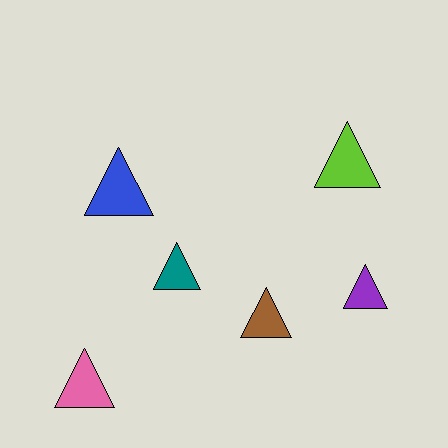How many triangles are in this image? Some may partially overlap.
There are 6 triangles.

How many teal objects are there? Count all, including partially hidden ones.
There is 1 teal object.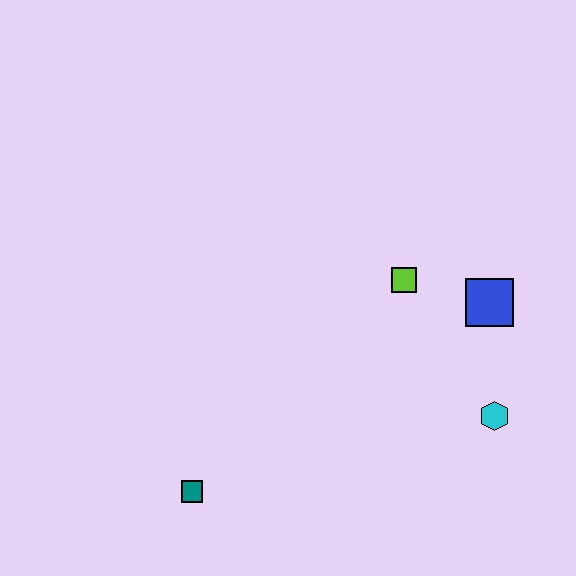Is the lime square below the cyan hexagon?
No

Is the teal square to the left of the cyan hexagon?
Yes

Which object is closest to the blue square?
The lime square is closest to the blue square.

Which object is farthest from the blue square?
The teal square is farthest from the blue square.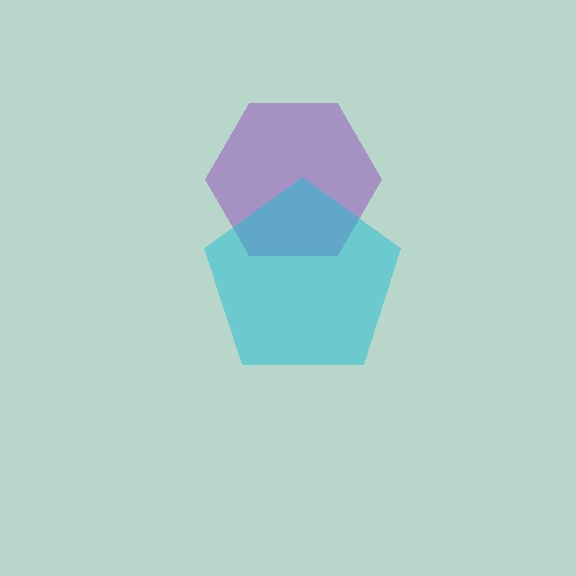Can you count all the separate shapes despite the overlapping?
Yes, there are 2 separate shapes.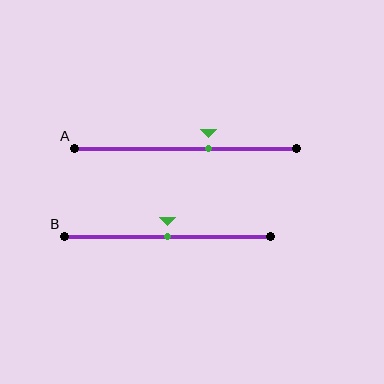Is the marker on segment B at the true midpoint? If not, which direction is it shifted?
Yes, the marker on segment B is at the true midpoint.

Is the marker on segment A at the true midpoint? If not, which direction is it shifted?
No, the marker on segment A is shifted to the right by about 10% of the segment length.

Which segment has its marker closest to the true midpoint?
Segment B has its marker closest to the true midpoint.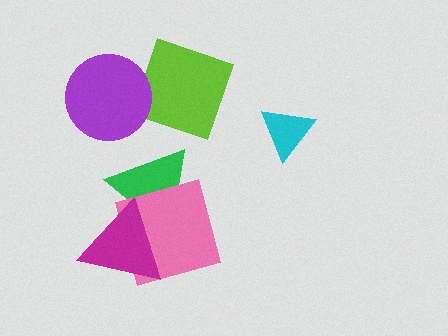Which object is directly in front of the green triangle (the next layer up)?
The pink square is directly in front of the green triangle.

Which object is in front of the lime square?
The purple circle is in front of the lime square.